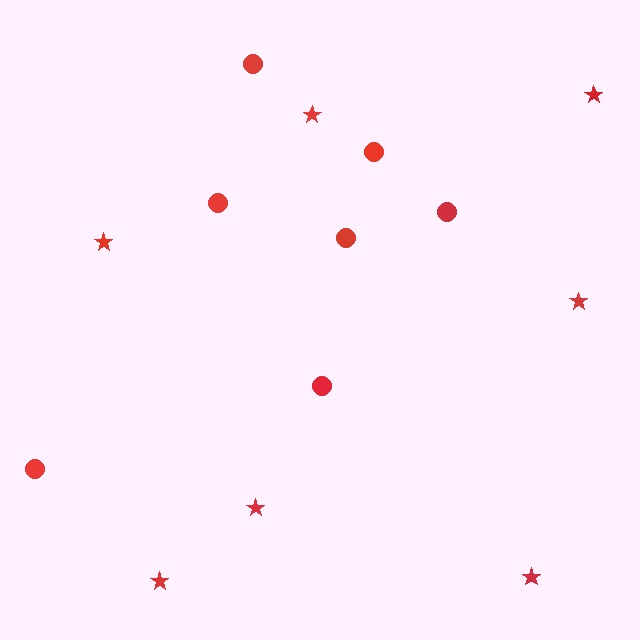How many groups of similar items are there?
There are 2 groups: one group of circles (7) and one group of stars (7).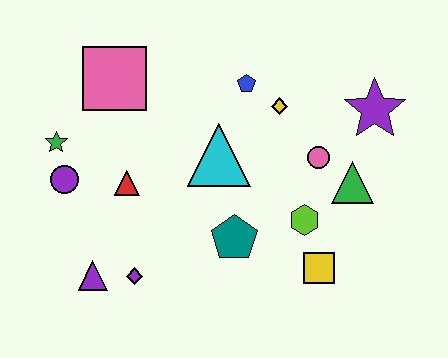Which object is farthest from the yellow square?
The green star is farthest from the yellow square.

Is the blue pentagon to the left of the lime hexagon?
Yes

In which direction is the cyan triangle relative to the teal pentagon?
The cyan triangle is above the teal pentagon.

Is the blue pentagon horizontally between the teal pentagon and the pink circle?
Yes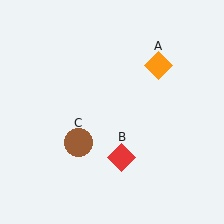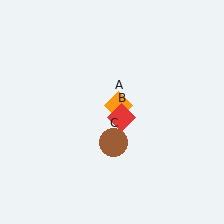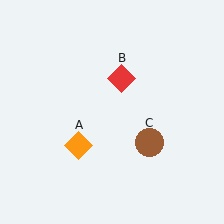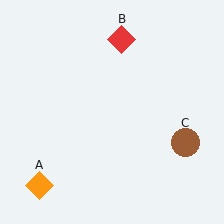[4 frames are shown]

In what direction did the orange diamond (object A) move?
The orange diamond (object A) moved down and to the left.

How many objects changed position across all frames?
3 objects changed position: orange diamond (object A), red diamond (object B), brown circle (object C).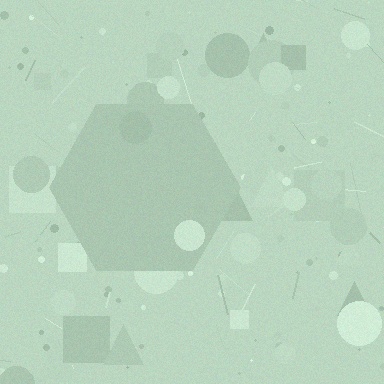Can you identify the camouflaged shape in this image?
The camouflaged shape is a hexagon.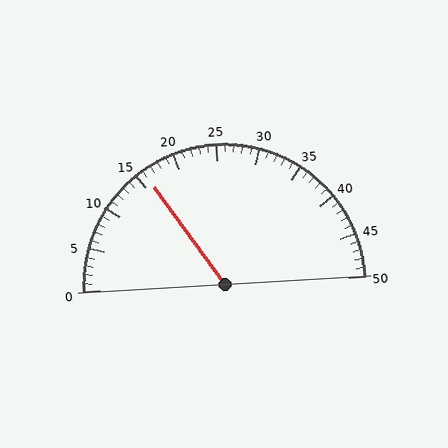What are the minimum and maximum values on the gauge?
The gauge ranges from 0 to 50.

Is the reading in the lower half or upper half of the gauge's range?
The reading is in the lower half of the range (0 to 50).